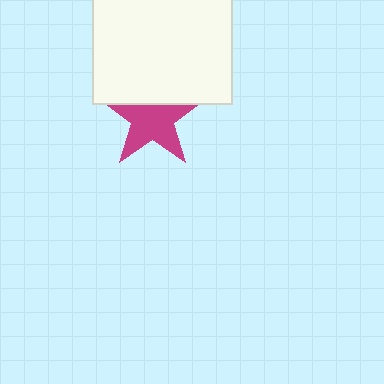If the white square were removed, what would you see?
You would see the complete magenta star.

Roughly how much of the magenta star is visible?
Most of it is visible (roughly 70%).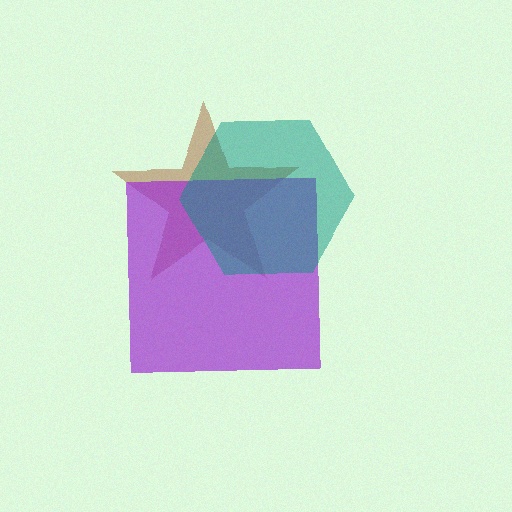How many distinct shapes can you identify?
There are 3 distinct shapes: a brown star, a purple square, a teal hexagon.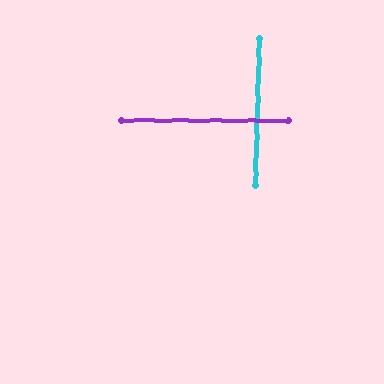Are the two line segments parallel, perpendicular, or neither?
Perpendicular — they meet at approximately 89°.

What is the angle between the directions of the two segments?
Approximately 89 degrees.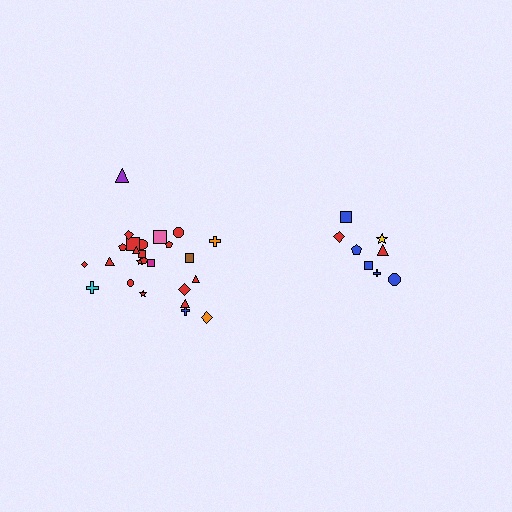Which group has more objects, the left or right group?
The left group.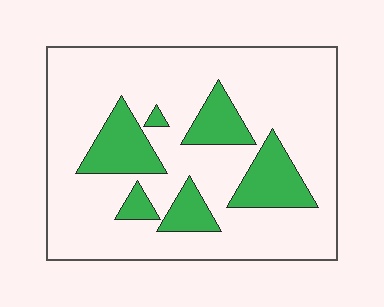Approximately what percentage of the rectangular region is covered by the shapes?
Approximately 20%.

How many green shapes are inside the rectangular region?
6.